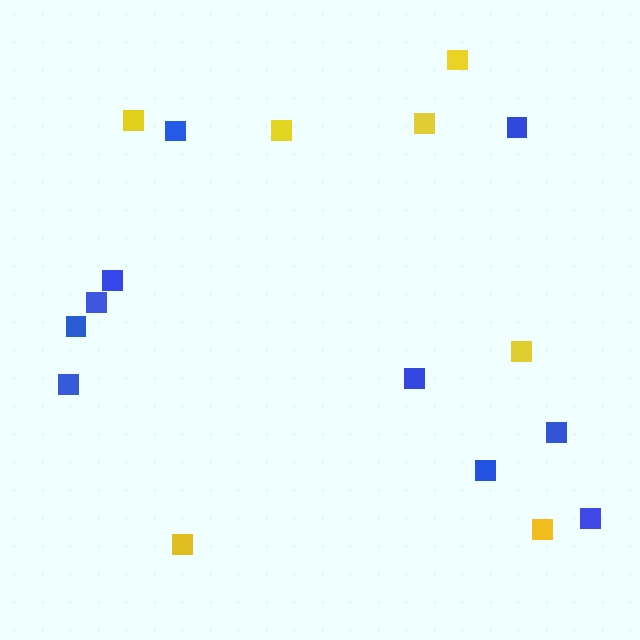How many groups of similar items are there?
There are 2 groups: one group of yellow squares (7) and one group of blue squares (10).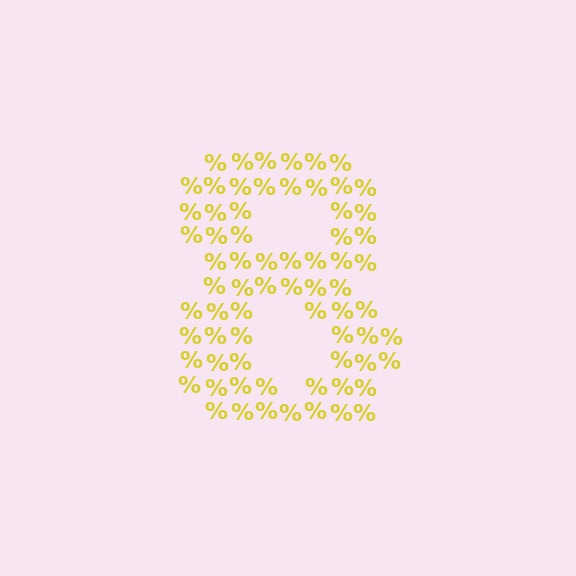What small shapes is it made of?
It is made of small percent signs.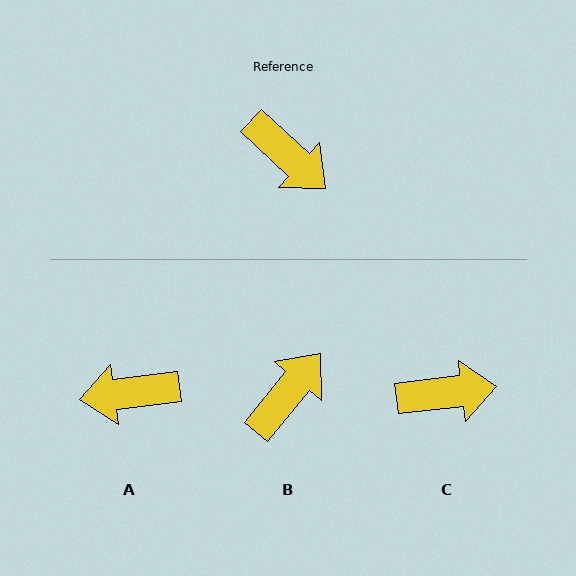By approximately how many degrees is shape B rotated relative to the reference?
Approximately 93 degrees counter-clockwise.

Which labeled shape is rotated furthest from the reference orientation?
A, about 130 degrees away.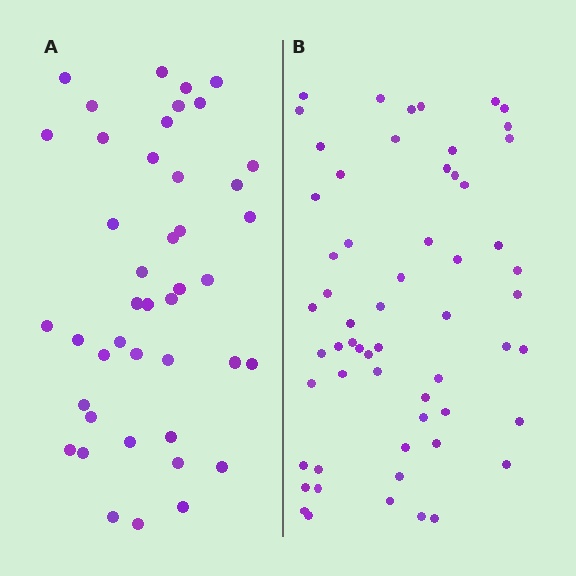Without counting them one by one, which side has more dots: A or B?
Region B (the right region) has more dots.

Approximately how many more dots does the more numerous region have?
Region B has approximately 15 more dots than region A.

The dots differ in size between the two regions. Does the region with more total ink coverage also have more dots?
No. Region A has more total ink coverage because its dots are larger, but region B actually contains more individual dots. Total area can be misleading — the number of items is what matters here.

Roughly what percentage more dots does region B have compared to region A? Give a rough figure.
About 35% more.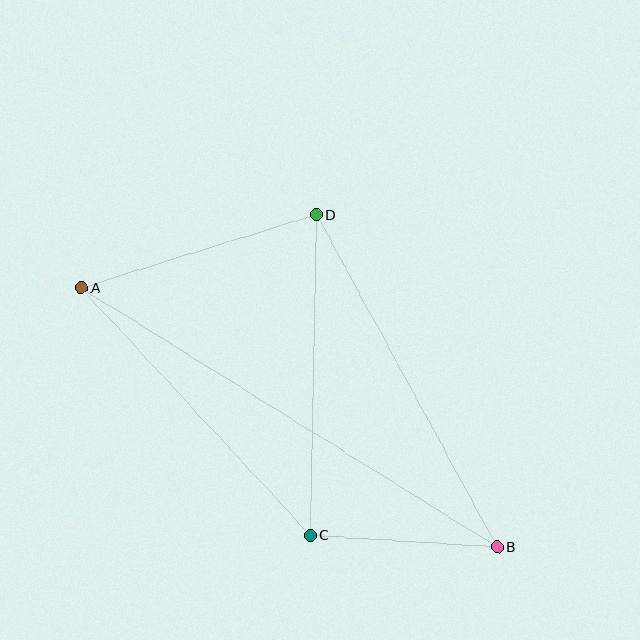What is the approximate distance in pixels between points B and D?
The distance between B and D is approximately 378 pixels.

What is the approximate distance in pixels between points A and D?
The distance between A and D is approximately 246 pixels.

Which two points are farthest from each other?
Points A and B are farthest from each other.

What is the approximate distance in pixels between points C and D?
The distance between C and D is approximately 321 pixels.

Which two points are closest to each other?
Points B and C are closest to each other.